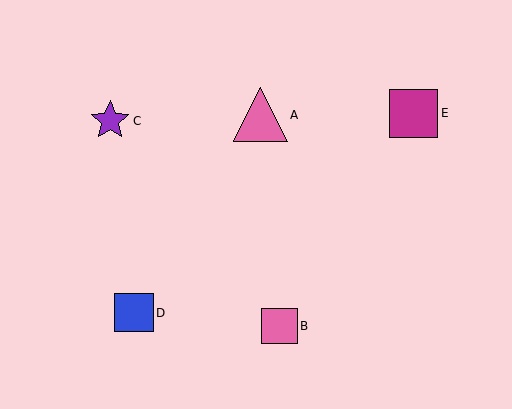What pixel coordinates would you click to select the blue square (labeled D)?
Click at (134, 313) to select the blue square D.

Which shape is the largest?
The pink triangle (labeled A) is the largest.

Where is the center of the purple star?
The center of the purple star is at (110, 121).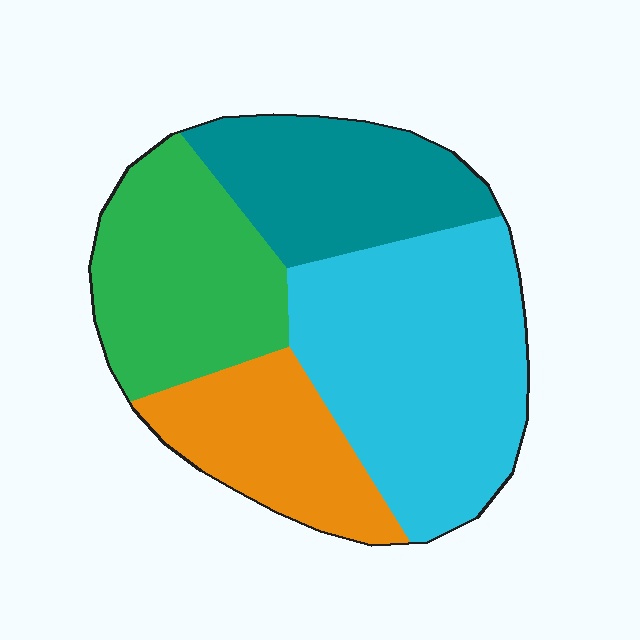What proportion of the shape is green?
Green covers 24% of the shape.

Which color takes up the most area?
Cyan, at roughly 35%.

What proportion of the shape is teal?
Teal covers roughly 20% of the shape.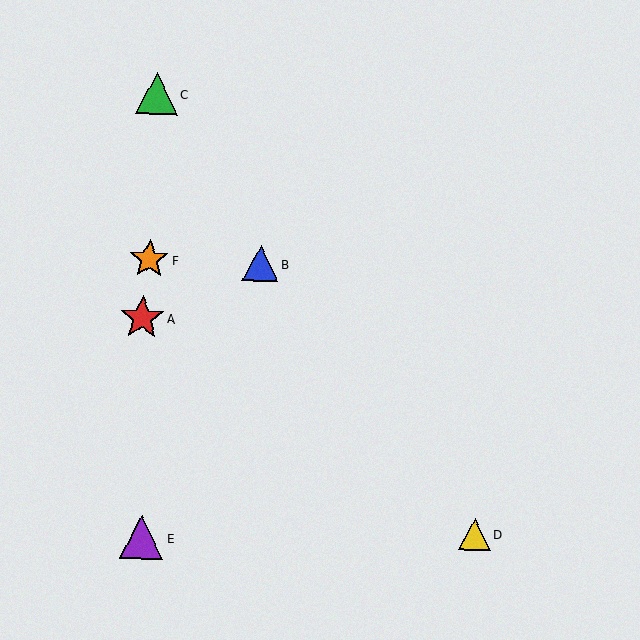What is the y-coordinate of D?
Object D is at y≈534.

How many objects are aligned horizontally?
2 objects (B, F) are aligned horizontally.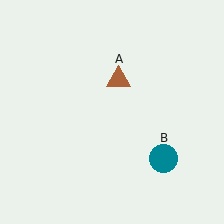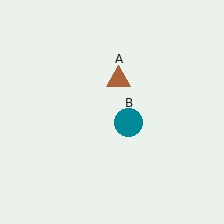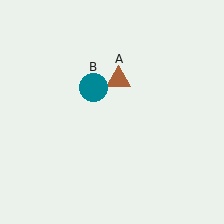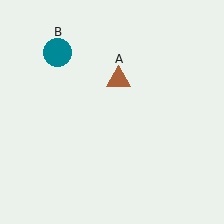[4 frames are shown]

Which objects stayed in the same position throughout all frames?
Brown triangle (object A) remained stationary.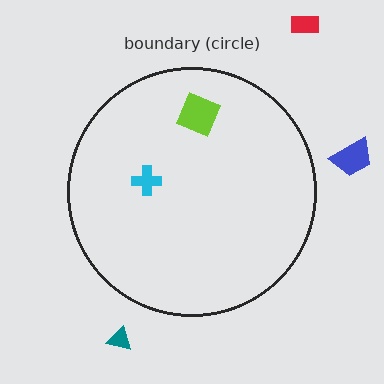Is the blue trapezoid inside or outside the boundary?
Outside.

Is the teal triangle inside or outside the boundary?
Outside.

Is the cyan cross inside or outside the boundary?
Inside.